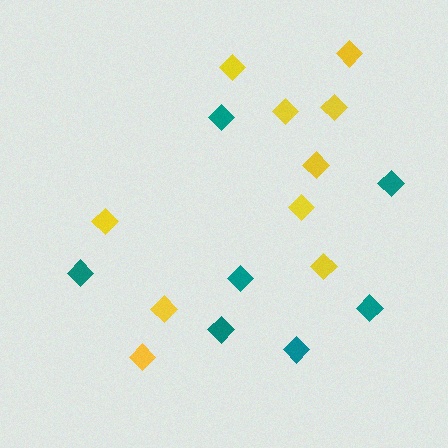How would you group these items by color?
There are 2 groups: one group of yellow diamonds (10) and one group of teal diamonds (7).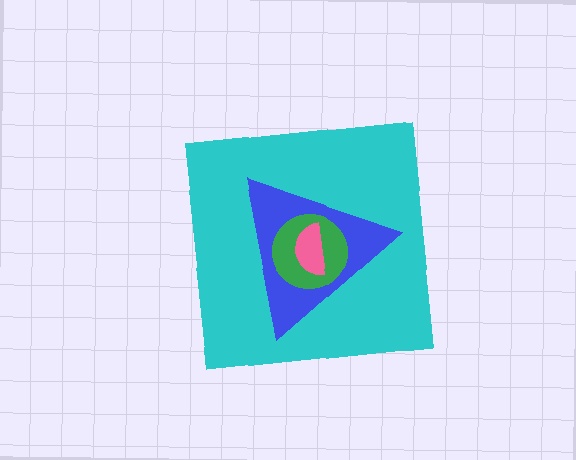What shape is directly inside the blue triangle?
The green circle.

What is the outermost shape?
The cyan square.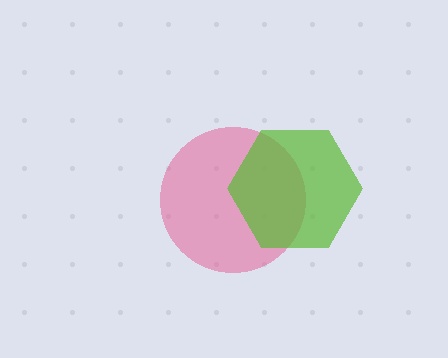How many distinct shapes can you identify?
There are 2 distinct shapes: a pink circle, a lime hexagon.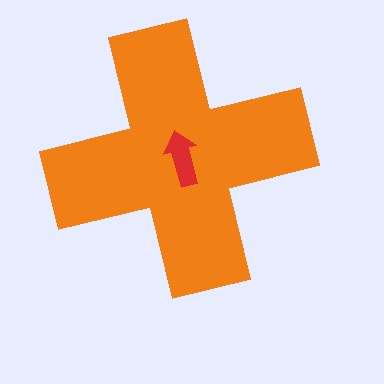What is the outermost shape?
The orange cross.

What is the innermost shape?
The red arrow.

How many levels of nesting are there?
2.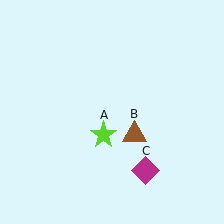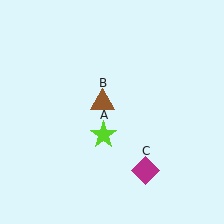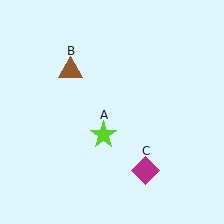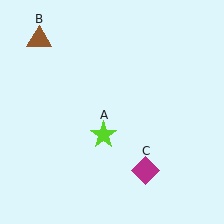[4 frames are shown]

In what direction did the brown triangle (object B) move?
The brown triangle (object B) moved up and to the left.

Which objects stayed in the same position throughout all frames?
Lime star (object A) and magenta diamond (object C) remained stationary.